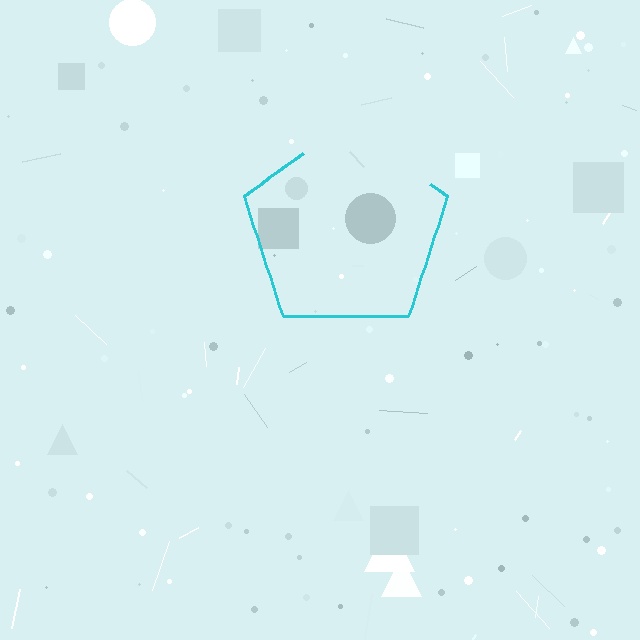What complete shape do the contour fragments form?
The contour fragments form a pentagon.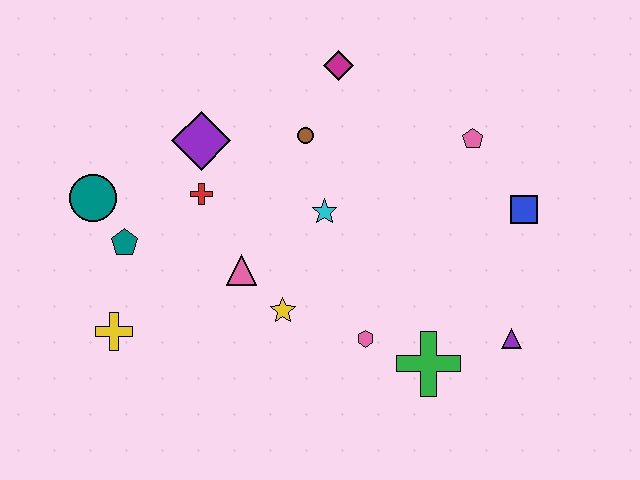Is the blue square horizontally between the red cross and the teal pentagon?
No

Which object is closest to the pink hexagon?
The green cross is closest to the pink hexagon.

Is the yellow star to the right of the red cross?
Yes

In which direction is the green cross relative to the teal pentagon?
The green cross is to the right of the teal pentagon.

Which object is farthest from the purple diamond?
The purple triangle is farthest from the purple diamond.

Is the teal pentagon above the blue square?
No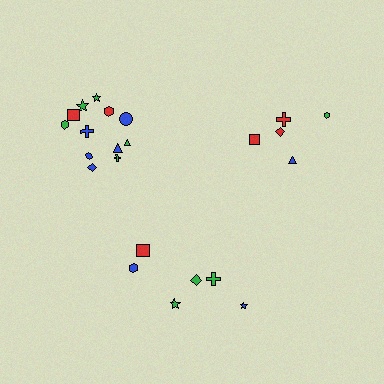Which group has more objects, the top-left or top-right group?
The top-left group.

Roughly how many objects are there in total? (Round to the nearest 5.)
Roughly 25 objects in total.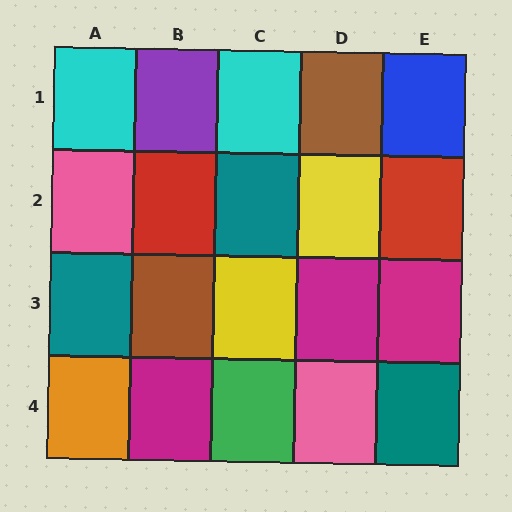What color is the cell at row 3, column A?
Teal.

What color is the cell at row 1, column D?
Brown.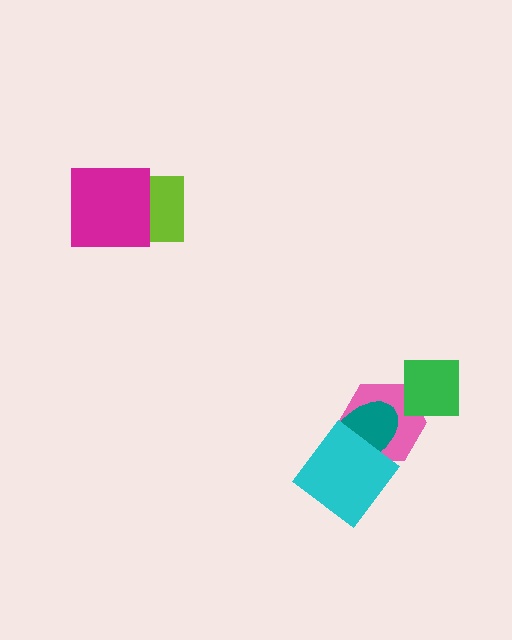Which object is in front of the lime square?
The magenta square is in front of the lime square.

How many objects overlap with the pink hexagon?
3 objects overlap with the pink hexagon.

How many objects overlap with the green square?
1 object overlaps with the green square.